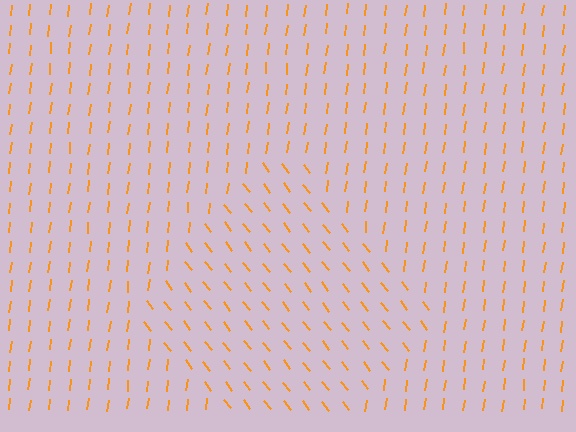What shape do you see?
I see a diamond.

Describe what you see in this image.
The image is filled with small orange line segments. A diamond region in the image has lines oriented differently from the surrounding lines, creating a visible texture boundary.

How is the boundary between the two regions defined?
The boundary is defined purely by a change in line orientation (approximately 45 degrees difference). All lines are the same color and thickness.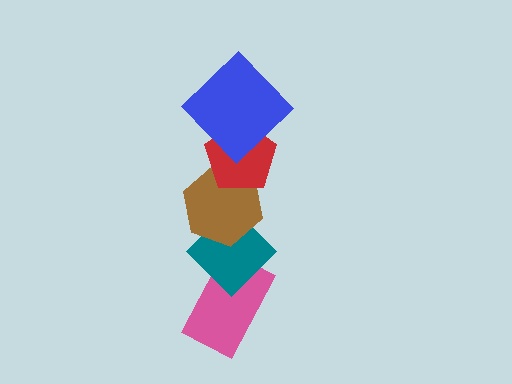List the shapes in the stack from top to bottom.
From top to bottom: the blue diamond, the red pentagon, the brown hexagon, the teal diamond, the pink rectangle.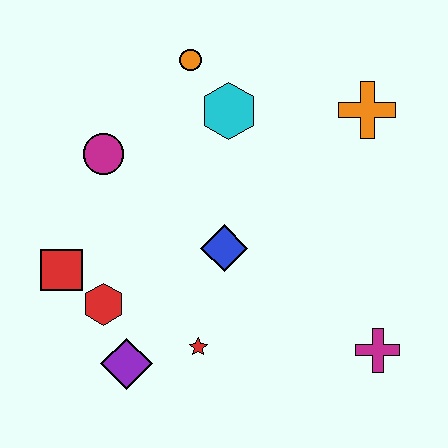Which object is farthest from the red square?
The orange cross is farthest from the red square.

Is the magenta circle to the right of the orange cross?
No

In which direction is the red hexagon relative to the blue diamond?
The red hexagon is to the left of the blue diamond.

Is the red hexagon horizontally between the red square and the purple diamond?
Yes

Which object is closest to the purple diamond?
The red hexagon is closest to the purple diamond.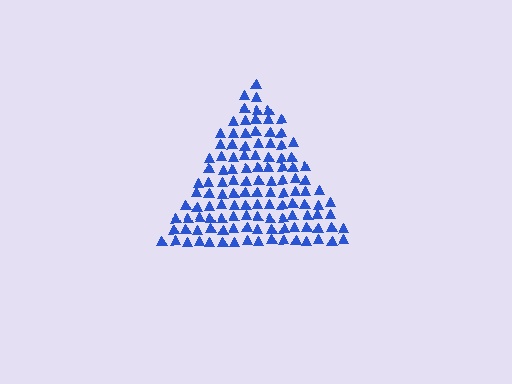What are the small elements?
The small elements are triangles.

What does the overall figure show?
The overall figure shows a triangle.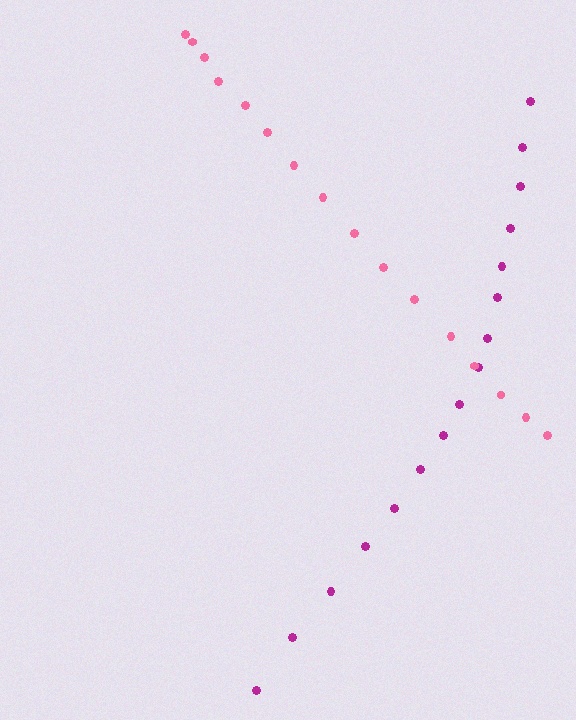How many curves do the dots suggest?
There are 2 distinct paths.